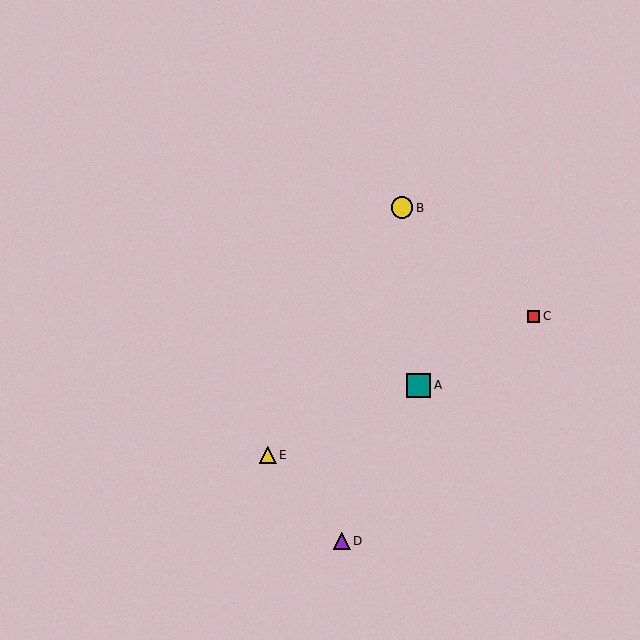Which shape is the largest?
The teal square (labeled A) is the largest.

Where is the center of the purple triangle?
The center of the purple triangle is at (342, 541).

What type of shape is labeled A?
Shape A is a teal square.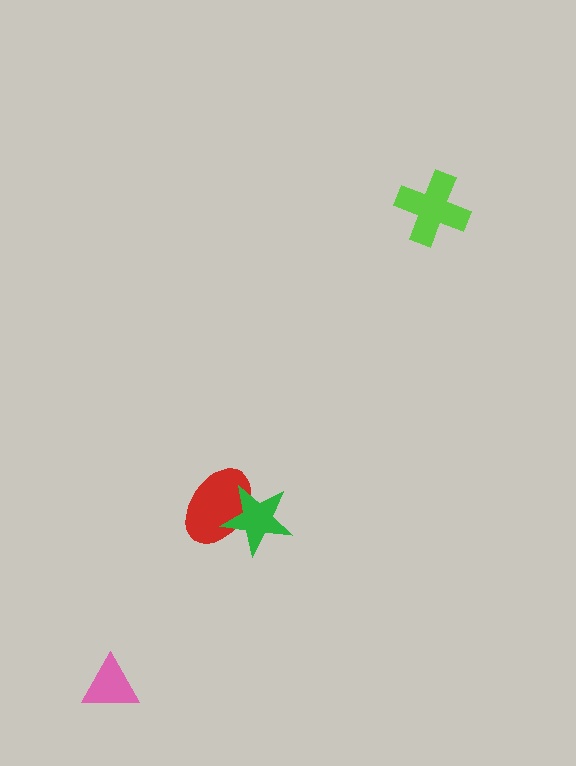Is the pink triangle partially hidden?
No, no other shape covers it.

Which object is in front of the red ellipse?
The green star is in front of the red ellipse.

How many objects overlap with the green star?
1 object overlaps with the green star.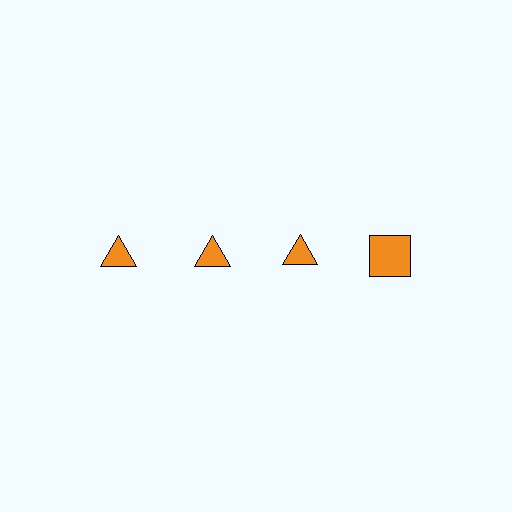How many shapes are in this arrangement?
There are 4 shapes arranged in a grid pattern.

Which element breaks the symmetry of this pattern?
The orange square in the top row, second from right column breaks the symmetry. All other shapes are orange triangles.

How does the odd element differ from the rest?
It has a different shape: square instead of triangle.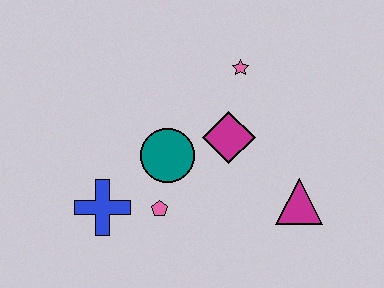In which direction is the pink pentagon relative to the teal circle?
The pink pentagon is below the teal circle.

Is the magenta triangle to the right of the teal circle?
Yes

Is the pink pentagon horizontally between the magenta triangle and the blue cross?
Yes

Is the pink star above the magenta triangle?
Yes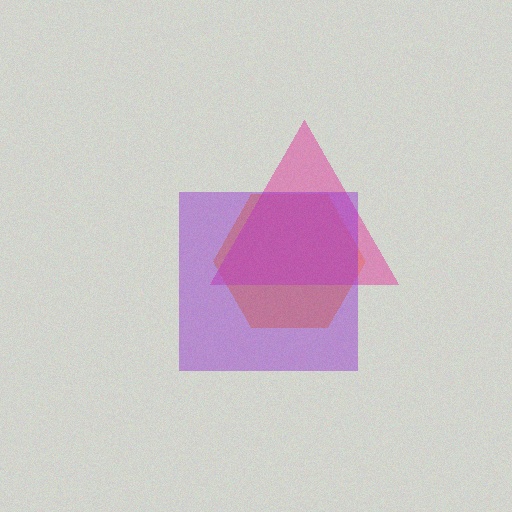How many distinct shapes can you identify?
There are 3 distinct shapes: an orange hexagon, a pink triangle, a purple square.